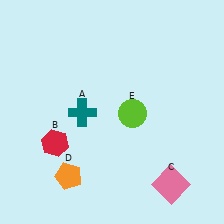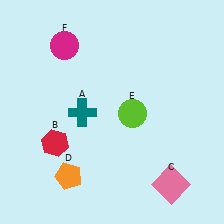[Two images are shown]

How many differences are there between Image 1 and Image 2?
There is 1 difference between the two images.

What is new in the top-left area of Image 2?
A magenta circle (F) was added in the top-left area of Image 2.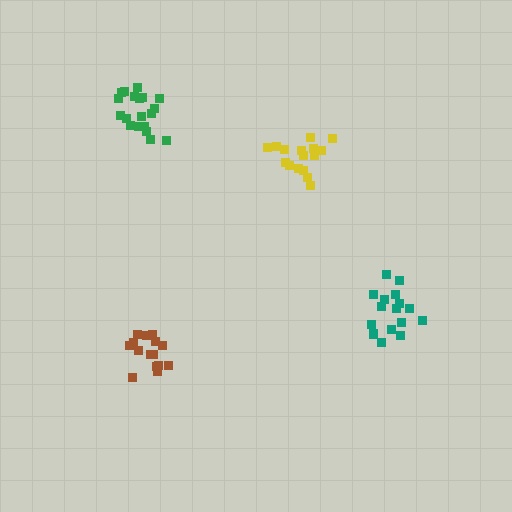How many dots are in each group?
Group 1: 15 dots, Group 2: 17 dots, Group 3: 16 dots, Group 4: 19 dots (67 total).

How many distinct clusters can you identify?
There are 4 distinct clusters.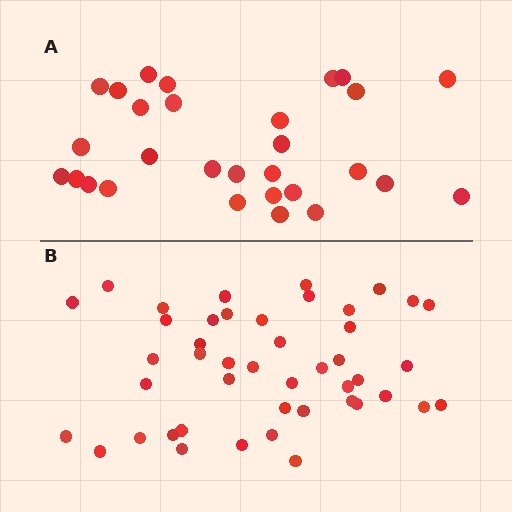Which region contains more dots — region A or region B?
Region B (the bottom region) has more dots.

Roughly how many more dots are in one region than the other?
Region B has approximately 15 more dots than region A.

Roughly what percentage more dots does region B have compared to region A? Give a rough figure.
About 55% more.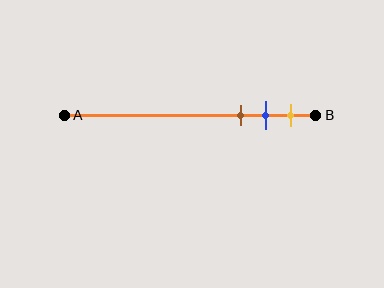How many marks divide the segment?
There are 3 marks dividing the segment.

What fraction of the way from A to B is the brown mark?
The brown mark is approximately 70% (0.7) of the way from A to B.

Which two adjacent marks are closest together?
The blue and yellow marks are the closest adjacent pair.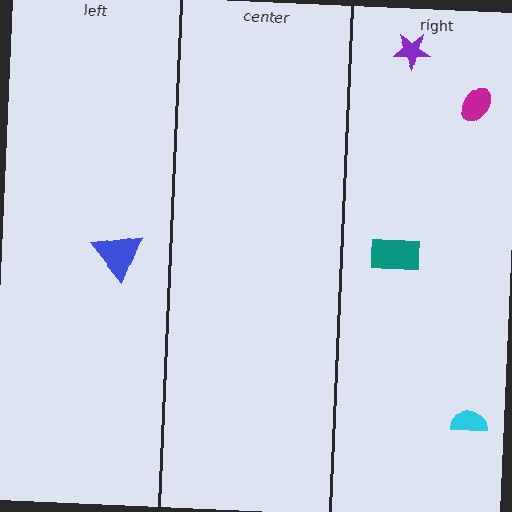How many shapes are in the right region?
4.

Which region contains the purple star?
The right region.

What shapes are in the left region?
The blue triangle.